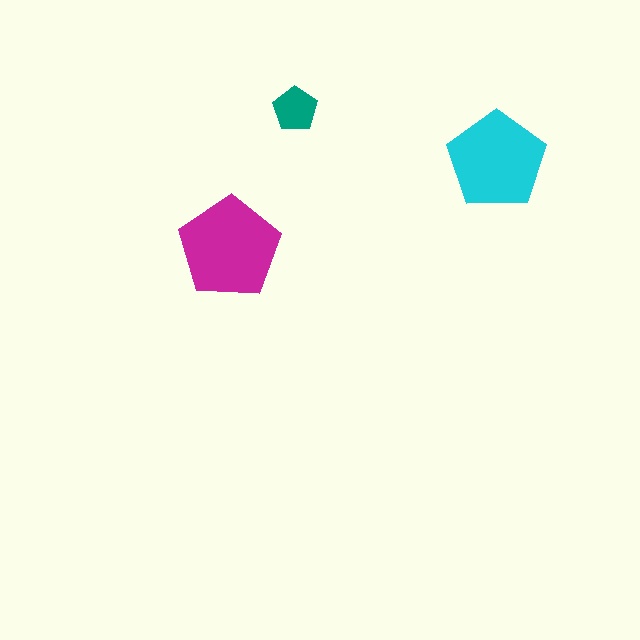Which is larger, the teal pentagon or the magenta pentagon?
The magenta one.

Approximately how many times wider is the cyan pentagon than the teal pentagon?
About 2 times wider.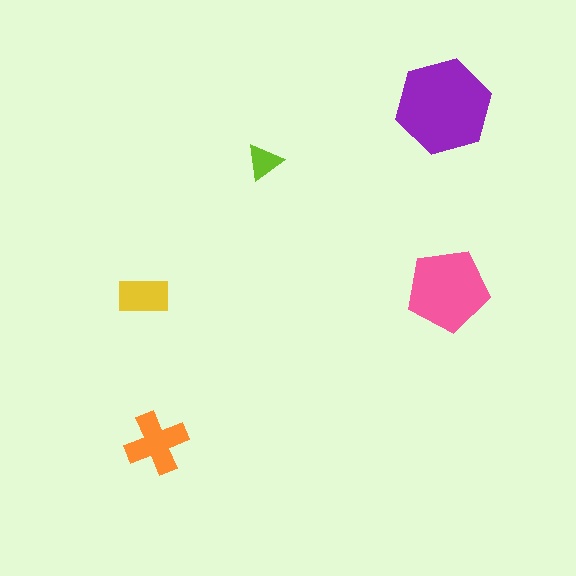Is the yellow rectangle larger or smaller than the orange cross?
Smaller.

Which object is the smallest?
The lime triangle.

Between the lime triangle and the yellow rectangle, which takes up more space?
The yellow rectangle.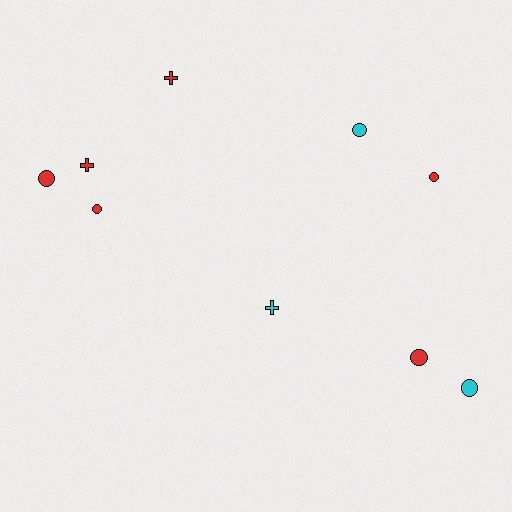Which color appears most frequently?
Red, with 6 objects.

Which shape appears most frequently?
Circle, with 6 objects.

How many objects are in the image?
There are 9 objects.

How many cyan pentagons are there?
There are no cyan pentagons.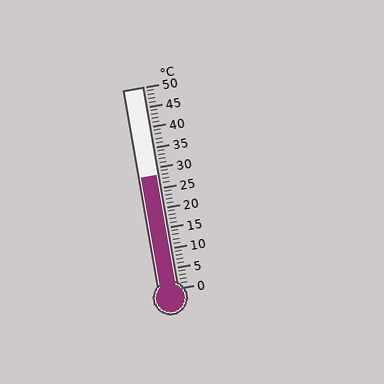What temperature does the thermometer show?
The thermometer shows approximately 28°C.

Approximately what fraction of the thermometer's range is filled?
The thermometer is filled to approximately 55% of its range.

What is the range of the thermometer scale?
The thermometer scale ranges from 0°C to 50°C.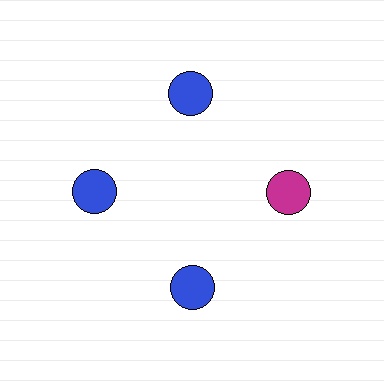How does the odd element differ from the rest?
It has a different color: magenta instead of blue.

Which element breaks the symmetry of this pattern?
The magenta circle at roughly the 3 o'clock position breaks the symmetry. All other shapes are blue circles.